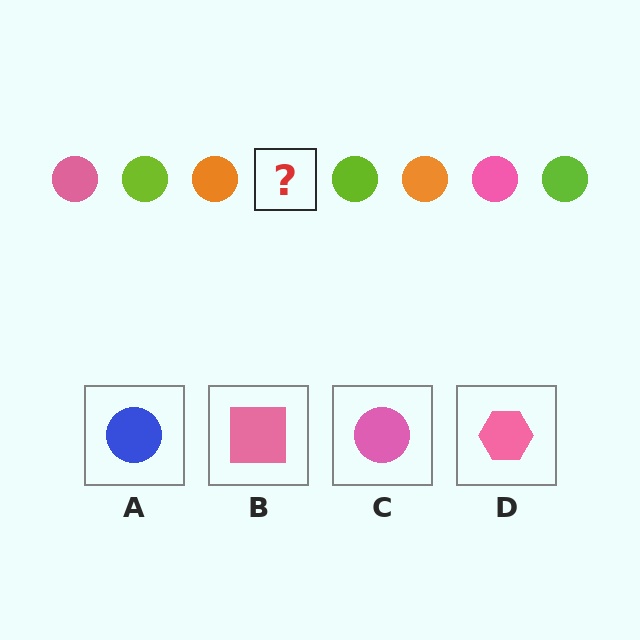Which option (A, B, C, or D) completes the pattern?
C.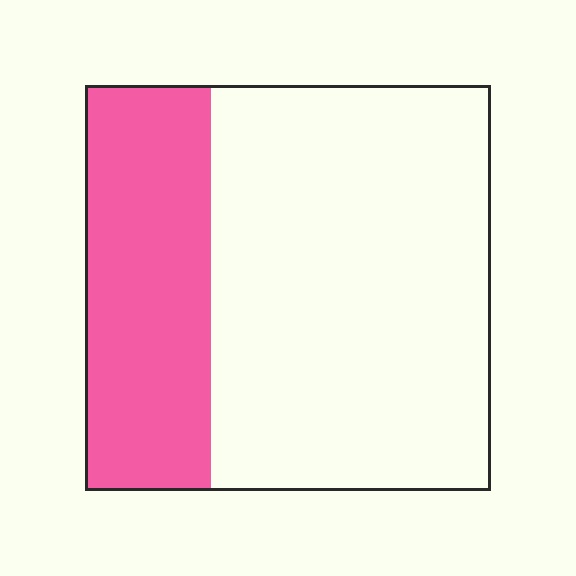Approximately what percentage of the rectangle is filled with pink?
Approximately 30%.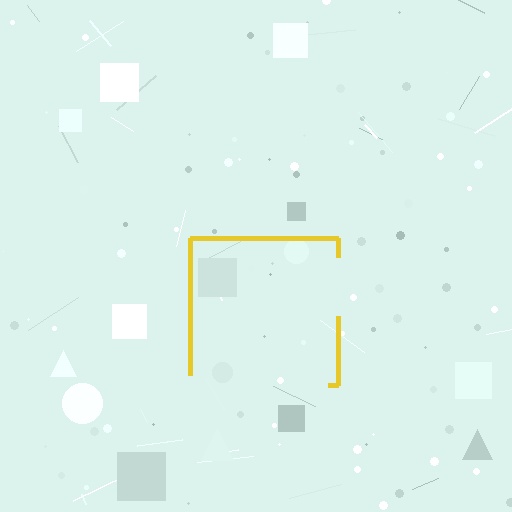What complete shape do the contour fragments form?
The contour fragments form a square.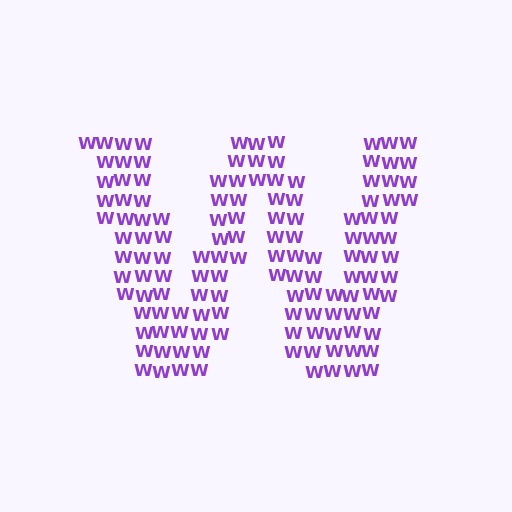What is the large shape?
The large shape is the letter W.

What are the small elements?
The small elements are letter W's.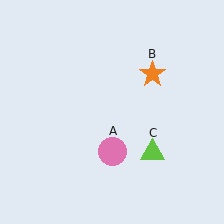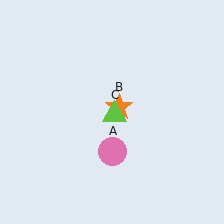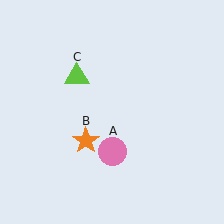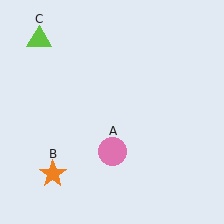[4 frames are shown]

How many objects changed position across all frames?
2 objects changed position: orange star (object B), lime triangle (object C).